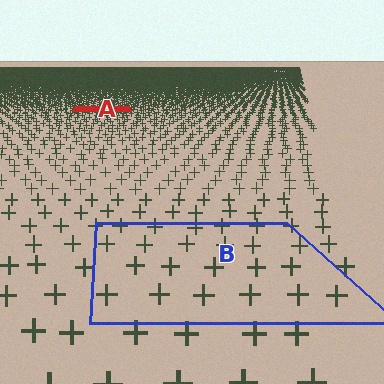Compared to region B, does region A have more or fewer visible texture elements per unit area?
Region A has more texture elements per unit area — they are packed more densely because it is farther away.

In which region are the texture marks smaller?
The texture marks are smaller in region A, because it is farther away.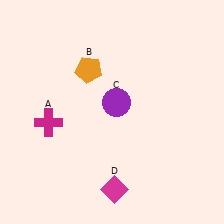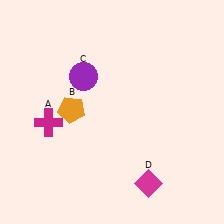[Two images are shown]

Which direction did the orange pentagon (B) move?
The orange pentagon (B) moved down.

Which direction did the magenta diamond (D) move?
The magenta diamond (D) moved right.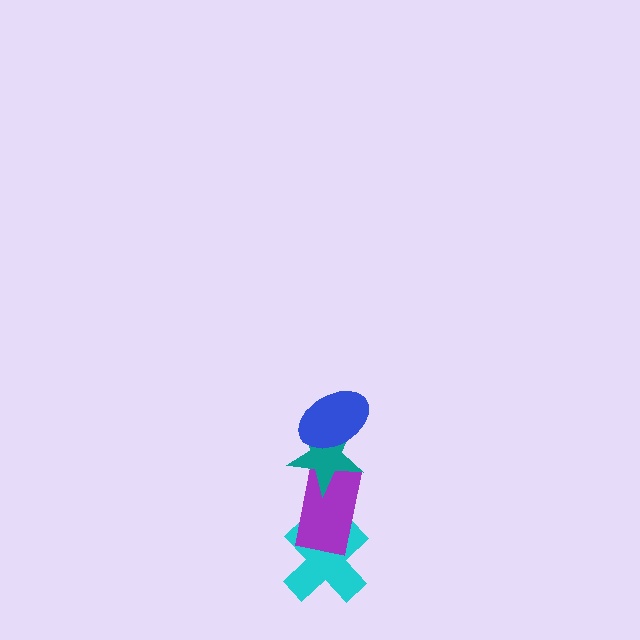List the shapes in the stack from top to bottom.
From top to bottom: the blue ellipse, the teal star, the purple rectangle, the cyan cross.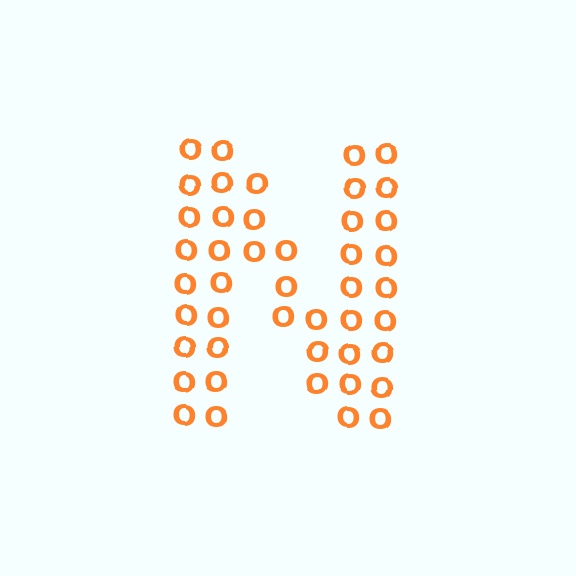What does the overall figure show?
The overall figure shows the letter N.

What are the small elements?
The small elements are letter O's.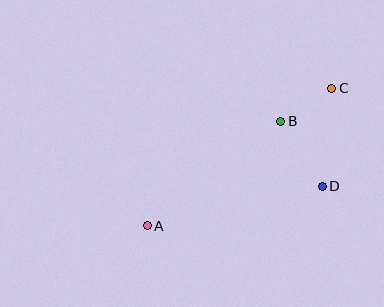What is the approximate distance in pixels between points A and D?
The distance between A and D is approximately 179 pixels.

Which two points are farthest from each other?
Points A and C are farthest from each other.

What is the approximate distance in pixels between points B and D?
The distance between B and D is approximately 77 pixels.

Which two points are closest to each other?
Points B and C are closest to each other.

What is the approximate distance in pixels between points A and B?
The distance between A and B is approximately 169 pixels.